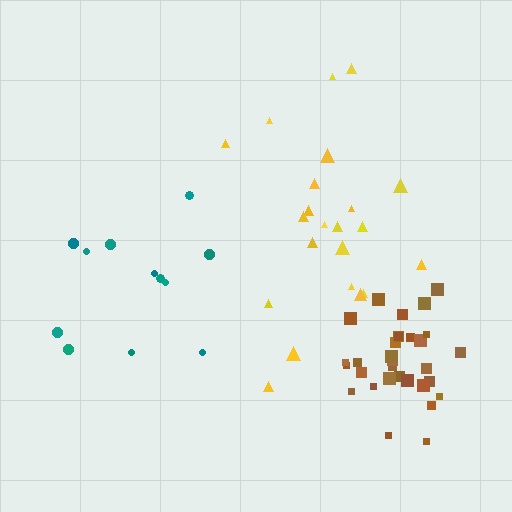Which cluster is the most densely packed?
Brown.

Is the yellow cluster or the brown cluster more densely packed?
Brown.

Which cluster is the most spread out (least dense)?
Teal.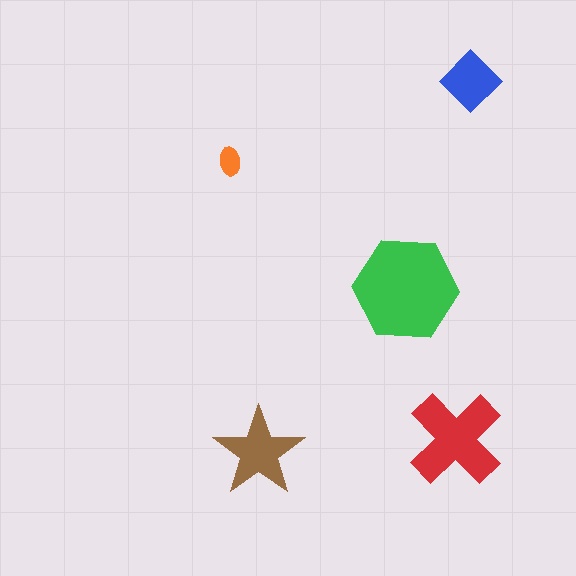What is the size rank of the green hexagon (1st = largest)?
1st.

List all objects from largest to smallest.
The green hexagon, the red cross, the brown star, the blue diamond, the orange ellipse.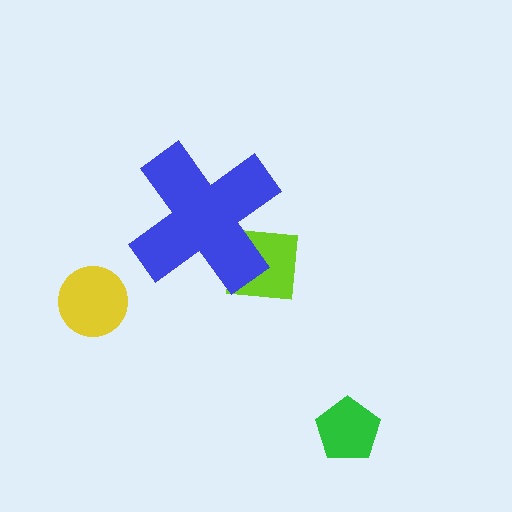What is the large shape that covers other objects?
A blue cross.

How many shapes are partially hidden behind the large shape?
1 shape is partially hidden.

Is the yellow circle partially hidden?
No, the yellow circle is fully visible.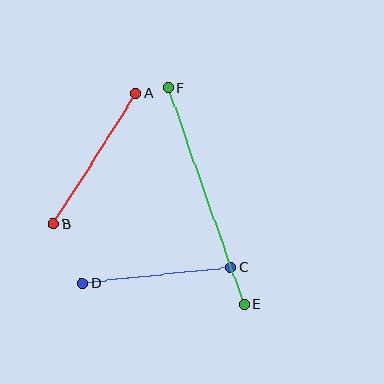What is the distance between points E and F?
The distance is approximately 229 pixels.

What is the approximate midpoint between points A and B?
The midpoint is at approximately (94, 159) pixels.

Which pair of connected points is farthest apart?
Points E and F are farthest apart.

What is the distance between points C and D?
The distance is approximately 150 pixels.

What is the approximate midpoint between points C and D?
The midpoint is at approximately (157, 275) pixels.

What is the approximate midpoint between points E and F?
The midpoint is at approximately (206, 196) pixels.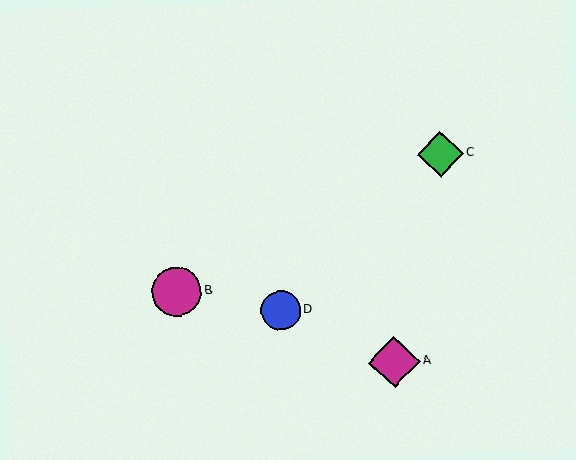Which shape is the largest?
The magenta diamond (labeled A) is the largest.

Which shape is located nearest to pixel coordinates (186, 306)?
The magenta circle (labeled B) at (176, 291) is nearest to that location.